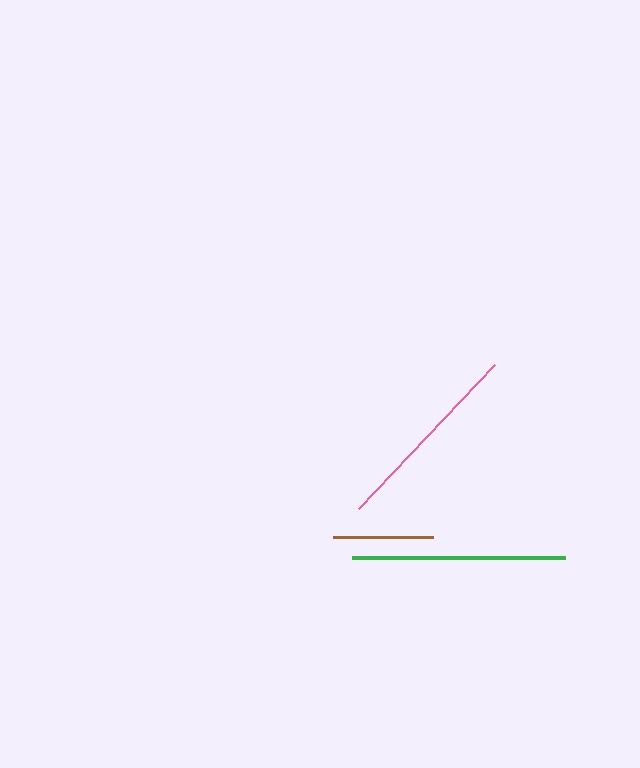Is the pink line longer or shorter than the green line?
The green line is longer than the pink line.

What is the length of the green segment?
The green segment is approximately 213 pixels long.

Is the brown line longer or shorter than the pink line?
The pink line is longer than the brown line.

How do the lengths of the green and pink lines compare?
The green and pink lines are approximately the same length.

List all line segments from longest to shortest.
From longest to shortest: green, pink, brown.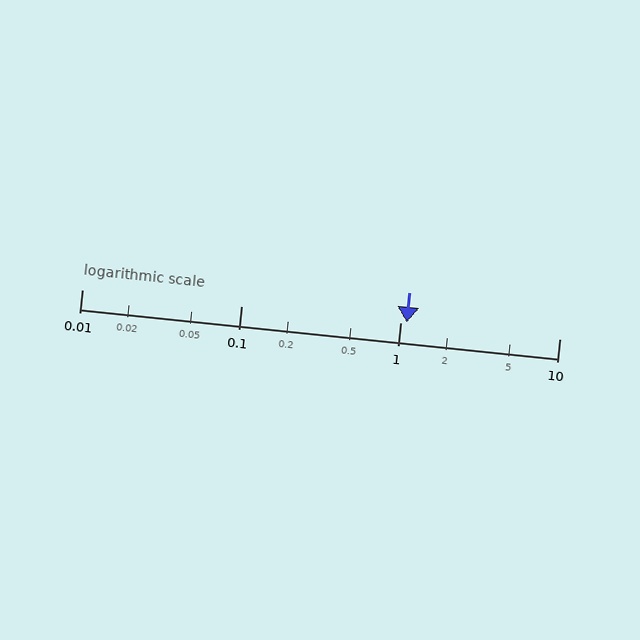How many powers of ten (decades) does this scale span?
The scale spans 3 decades, from 0.01 to 10.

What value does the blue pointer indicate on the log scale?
The pointer indicates approximately 1.1.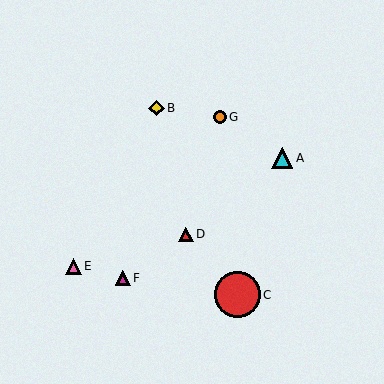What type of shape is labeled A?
Shape A is a cyan triangle.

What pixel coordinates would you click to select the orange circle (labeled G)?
Click at (220, 117) to select the orange circle G.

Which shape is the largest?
The red circle (labeled C) is the largest.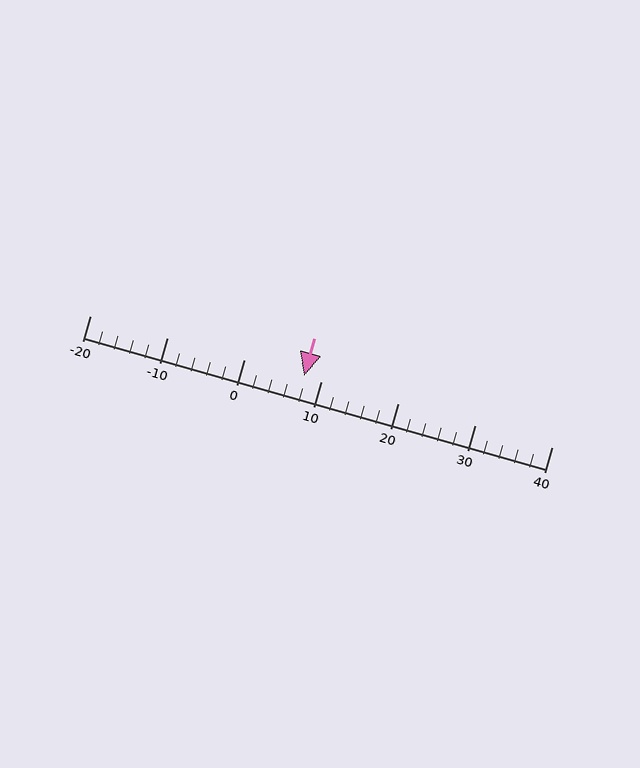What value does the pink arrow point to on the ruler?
The pink arrow points to approximately 8.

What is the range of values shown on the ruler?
The ruler shows values from -20 to 40.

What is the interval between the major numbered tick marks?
The major tick marks are spaced 10 units apart.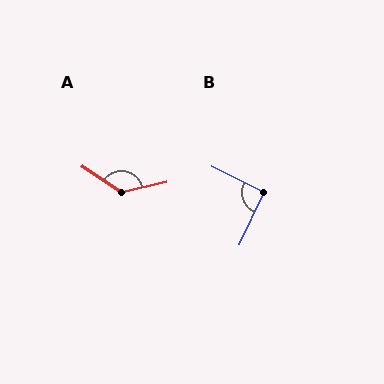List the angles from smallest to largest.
B (92°), A (133°).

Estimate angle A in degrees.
Approximately 133 degrees.